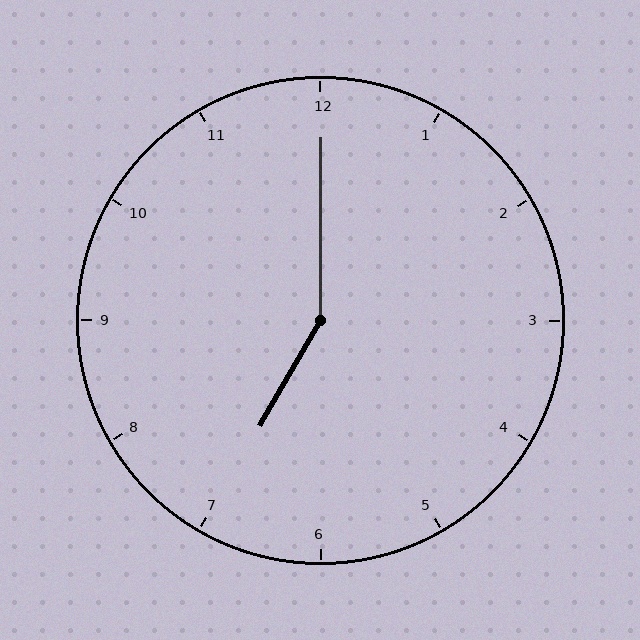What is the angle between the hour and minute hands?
Approximately 150 degrees.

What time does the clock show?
7:00.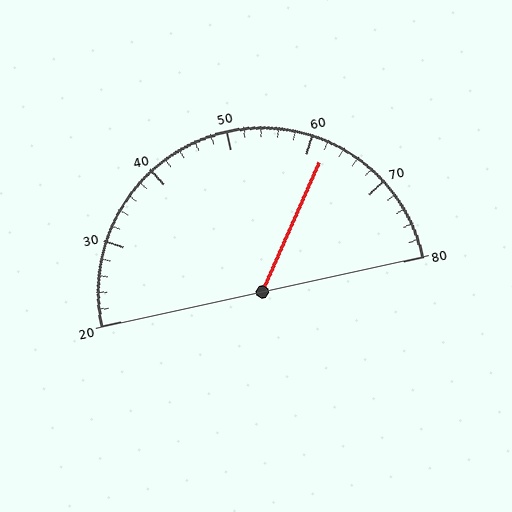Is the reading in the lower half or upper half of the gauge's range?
The reading is in the upper half of the range (20 to 80).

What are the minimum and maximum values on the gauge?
The gauge ranges from 20 to 80.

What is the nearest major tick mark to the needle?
The nearest major tick mark is 60.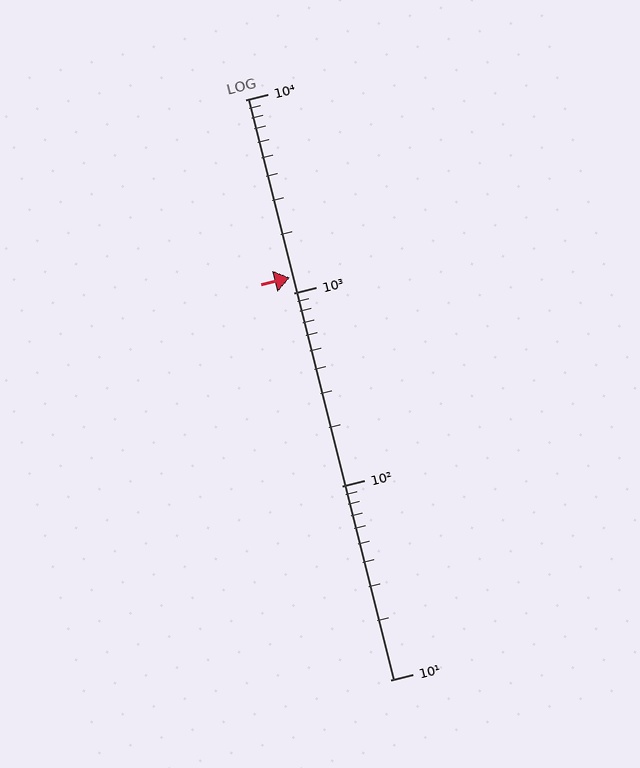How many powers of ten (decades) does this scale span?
The scale spans 3 decades, from 10 to 10000.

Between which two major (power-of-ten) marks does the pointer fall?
The pointer is between 1000 and 10000.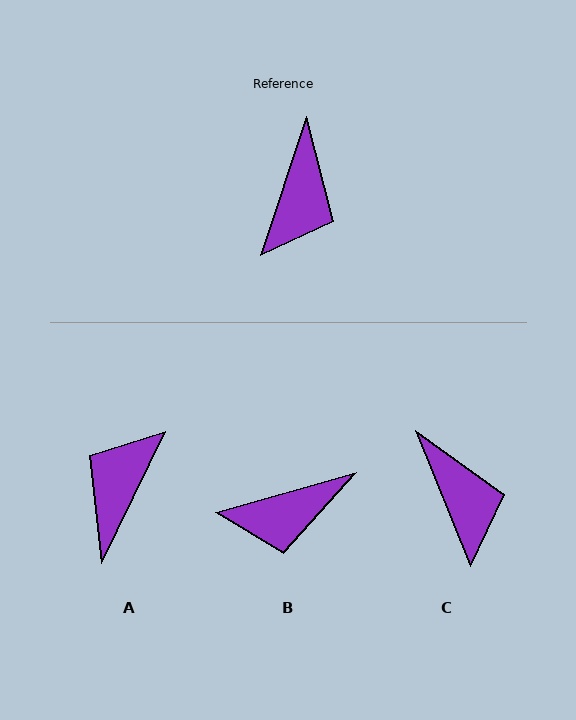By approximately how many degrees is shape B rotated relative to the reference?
Approximately 56 degrees clockwise.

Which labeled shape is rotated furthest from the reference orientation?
A, about 173 degrees away.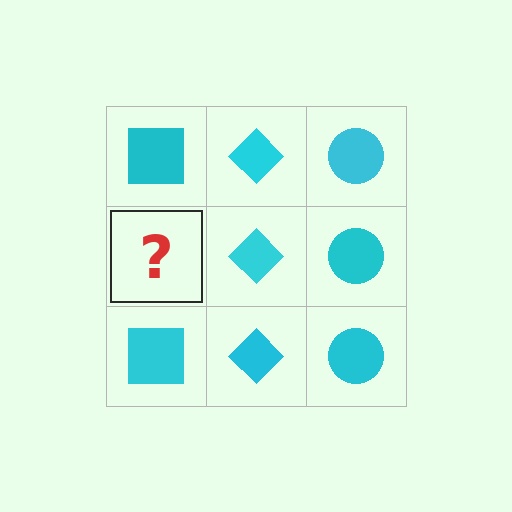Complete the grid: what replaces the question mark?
The question mark should be replaced with a cyan square.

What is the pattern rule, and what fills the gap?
The rule is that each column has a consistent shape. The gap should be filled with a cyan square.